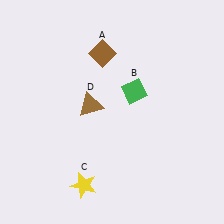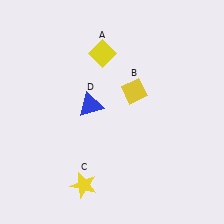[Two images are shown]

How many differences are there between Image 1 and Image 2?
There are 3 differences between the two images.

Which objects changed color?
A changed from brown to yellow. B changed from green to yellow. D changed from brown to blue.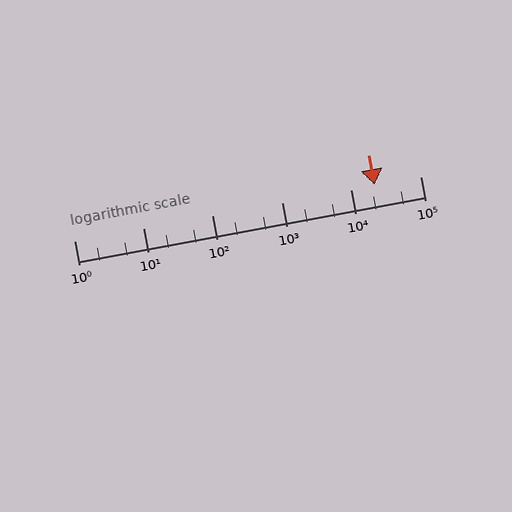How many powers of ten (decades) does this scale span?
The scale spans 5 decades, from 1 to 100000.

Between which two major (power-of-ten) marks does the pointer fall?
The pointer is between 10000 and 100000.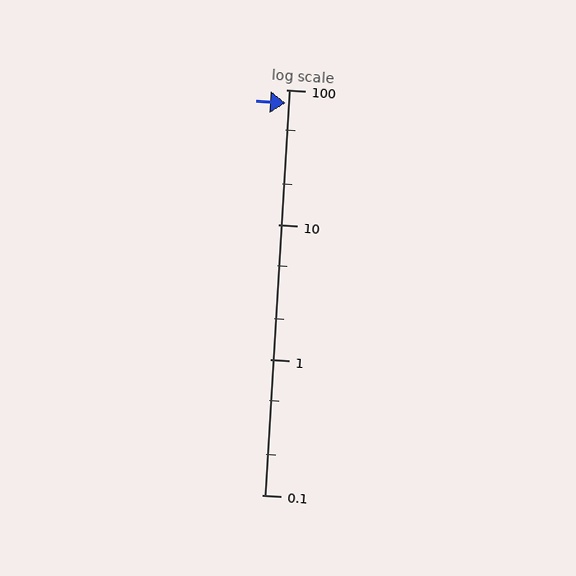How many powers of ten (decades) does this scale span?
The scale spans 3 decades, from 0.1 to 100.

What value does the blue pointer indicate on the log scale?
The pointer indicates approximately 80.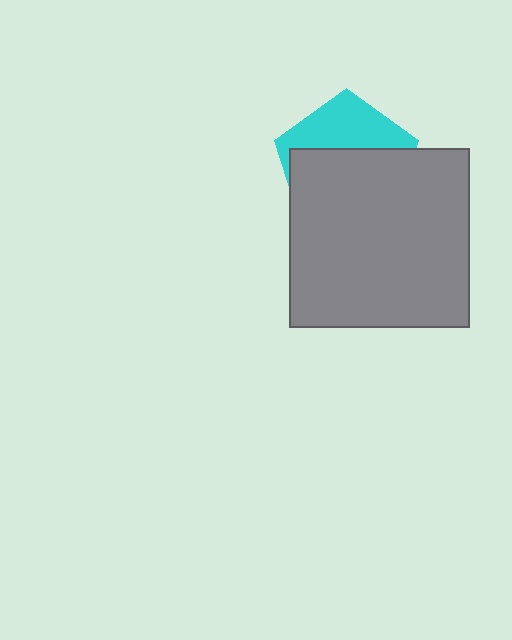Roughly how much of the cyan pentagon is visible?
A small part of it is visible (roughly 37%).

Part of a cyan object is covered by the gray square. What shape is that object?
It is a pentagon.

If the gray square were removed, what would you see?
You would see the complete cyan pentagon.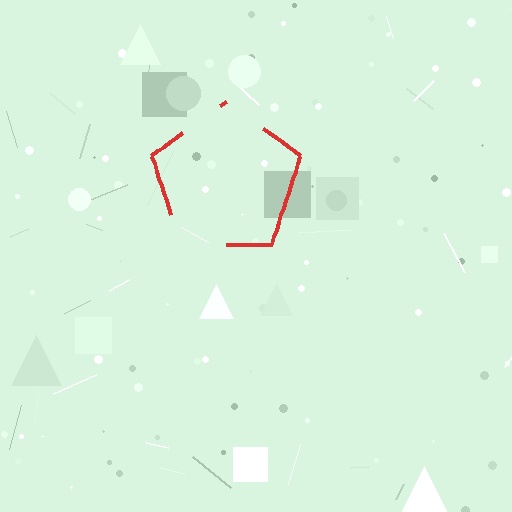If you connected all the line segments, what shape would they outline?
They would outline a pentagon.